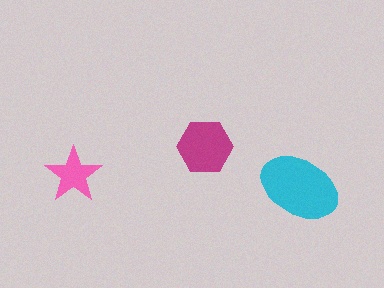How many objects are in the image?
There are 3 objects in the image.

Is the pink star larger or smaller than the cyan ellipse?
Smaller.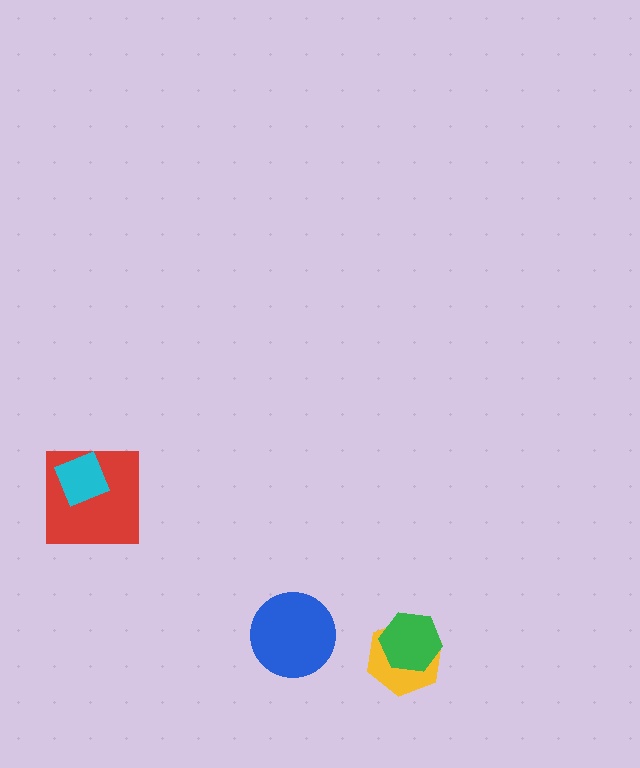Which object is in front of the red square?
The cyan diamond is in front of the red square.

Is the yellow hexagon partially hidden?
Yes, it is partially covered by another shape.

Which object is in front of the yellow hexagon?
The green hexagon is in front of the yellow hexagon.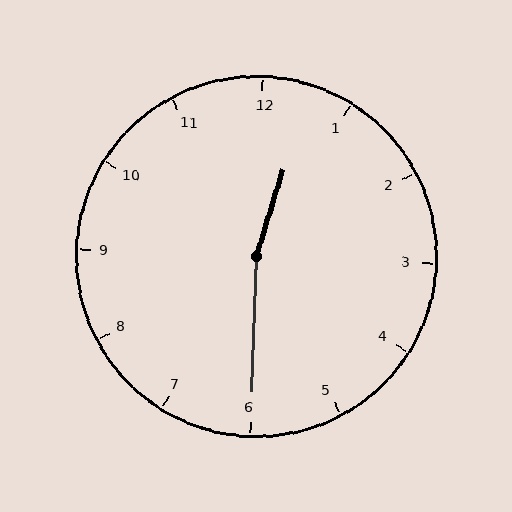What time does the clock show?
12:30.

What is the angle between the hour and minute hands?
Approximately 165 degrees.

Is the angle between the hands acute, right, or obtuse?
It is obtuse.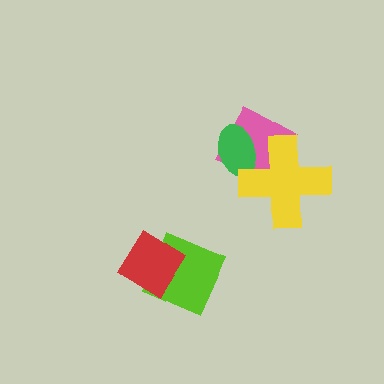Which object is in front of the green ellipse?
The yellow cross is in front of the green ellipse.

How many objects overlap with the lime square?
1 object overlaps with the lime square.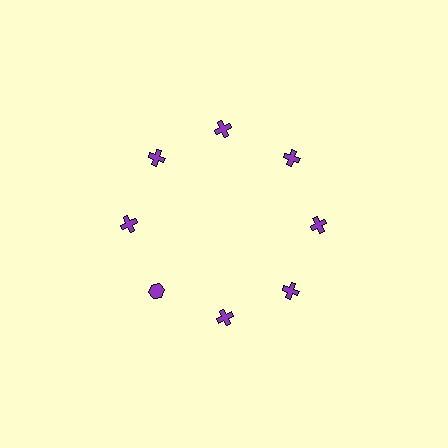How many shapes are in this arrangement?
There are 8 shapes arranged in a ring pattern.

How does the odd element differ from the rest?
It has a different shape: hexagon instead of cross.